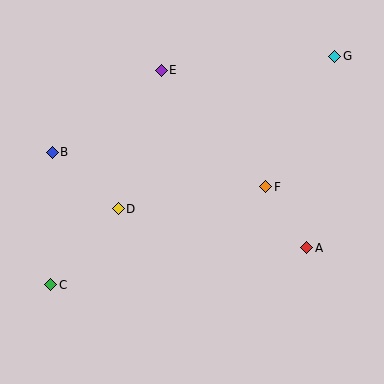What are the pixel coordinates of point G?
Point G is at (335, 56).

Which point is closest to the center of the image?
Point F at (266, 187) is closest to the center.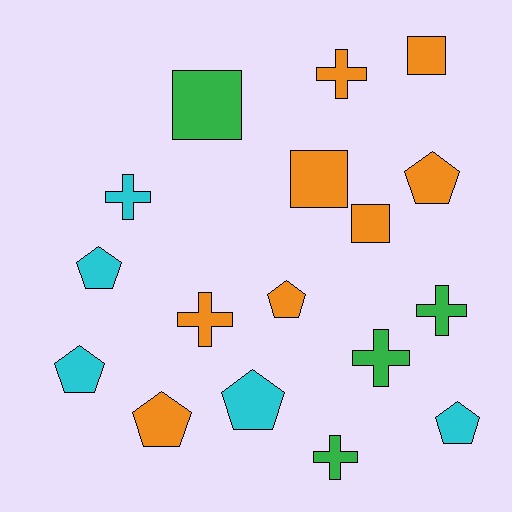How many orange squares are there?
There are 3 orange squares.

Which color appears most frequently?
Orange, with 8 objects.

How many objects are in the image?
There are 17 objects.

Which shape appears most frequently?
Pentagon, with 7 objects.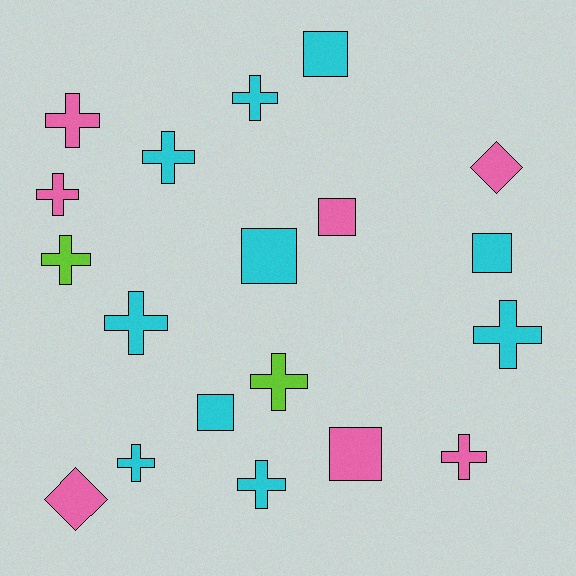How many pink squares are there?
There are 2 pink squares.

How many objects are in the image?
There are 19 objects.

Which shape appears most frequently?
Cross, with 11 objects.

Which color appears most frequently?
Cyan, with 10 objects.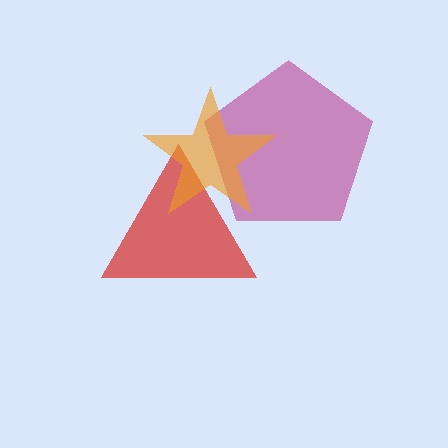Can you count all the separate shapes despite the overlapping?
Yes, there are 3 separate shapes.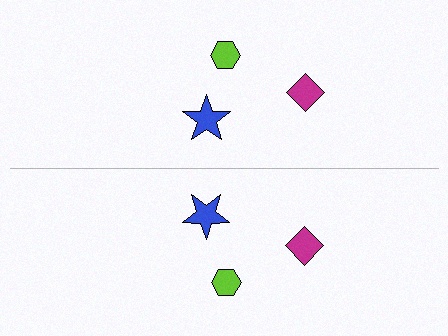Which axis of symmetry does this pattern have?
The pattern has a horizontal axis of symmetry running through the center of the image.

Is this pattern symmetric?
Yes, this pattern has bilateral (reflection) symmetry.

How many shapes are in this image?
There are 6 shapes in this image.